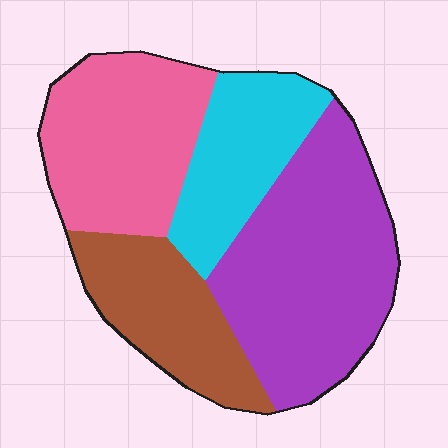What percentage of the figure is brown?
Brown takes up about one fifth (1/5) of the figure.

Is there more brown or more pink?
Pink.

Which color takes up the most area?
Purple, at roughly 35%.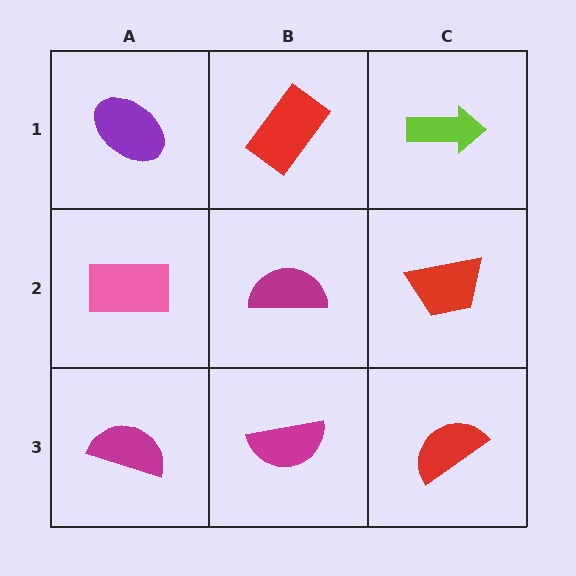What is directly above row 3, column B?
A magenta semicircle.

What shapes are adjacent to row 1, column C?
A red trapezoid (row 2, column C), a red rectangle (row 1, column B).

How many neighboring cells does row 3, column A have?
2.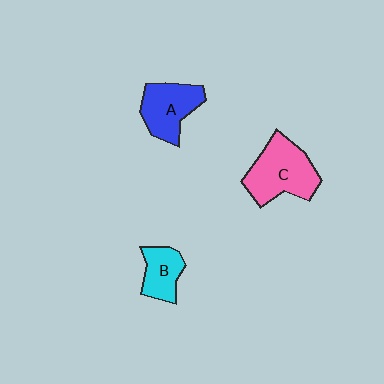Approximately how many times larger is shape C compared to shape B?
Approximately 1.8 times.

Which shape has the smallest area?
Shape B (cyan).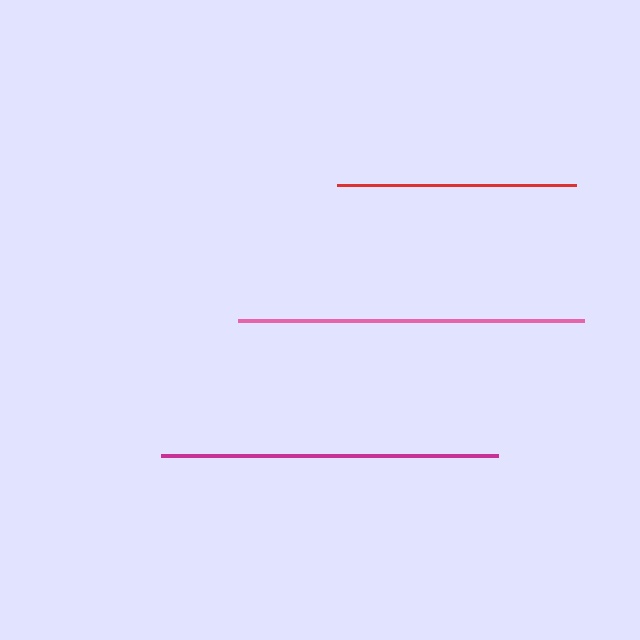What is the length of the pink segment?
The pink segment is approximately 346 pixels long.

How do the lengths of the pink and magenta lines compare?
The pink and magenta lines are approximately the same length.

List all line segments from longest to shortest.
From longest to shortest: pink, magenta, red.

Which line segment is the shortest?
The red line is the shortest at approximately 239 pixels.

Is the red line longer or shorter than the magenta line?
The magenta line is longer than the red line.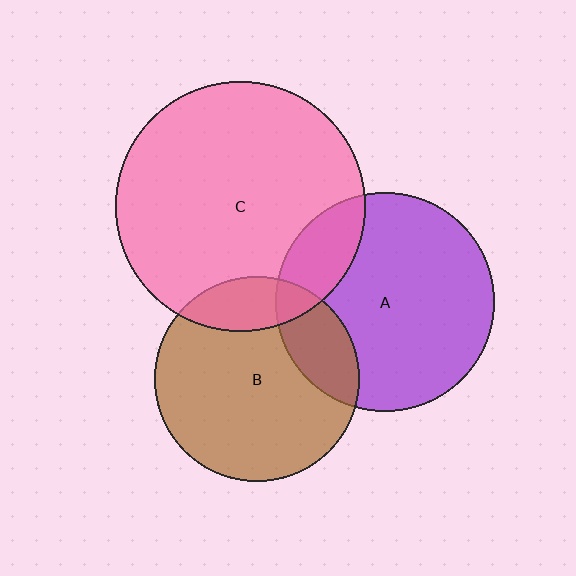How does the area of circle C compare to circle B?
Approximately 1.5 times.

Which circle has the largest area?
Circle C (pink).